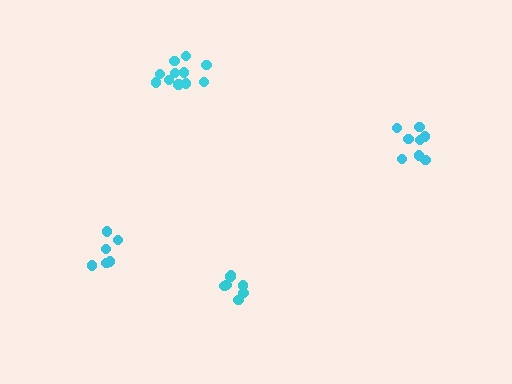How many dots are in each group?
Group 1: 9 dots, Group 2: 7 dots, Group 3: 6 dots, Group 4: 11 dots (33 total).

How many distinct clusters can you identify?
There are 4 distinct clusters.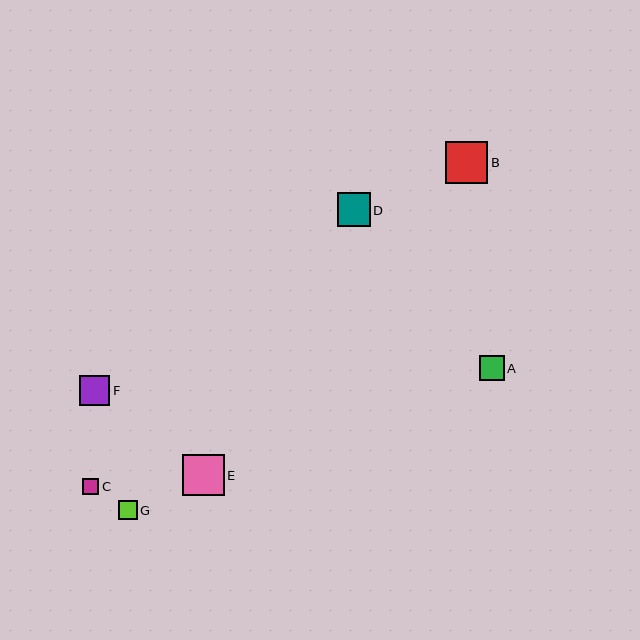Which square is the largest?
Square B is the largest with a size of approximately 42 pixels.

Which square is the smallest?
Square C is the smallest with a size of approximately 16 pixels.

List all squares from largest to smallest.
From largest to smallest: B, E, D, F, A, G, C.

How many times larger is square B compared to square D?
Square B is approximately 1.3 times the size of square D.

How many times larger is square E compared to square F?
Square E is approximately 1.4 times the size of square F.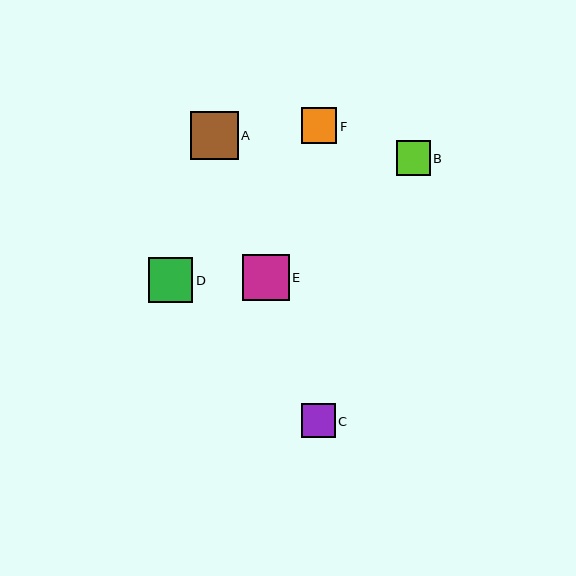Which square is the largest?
Square A is the largest with a size of approximately 48 pixels.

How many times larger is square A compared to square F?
Square A is approximately 1.3 times the size of square F.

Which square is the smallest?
Square C is the smallest with a size of approximately 34 pixels.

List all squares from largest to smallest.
From largest to smallest: A, E, D, F, B, C.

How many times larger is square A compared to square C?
Square A is approximately 1.4 times the size of square C.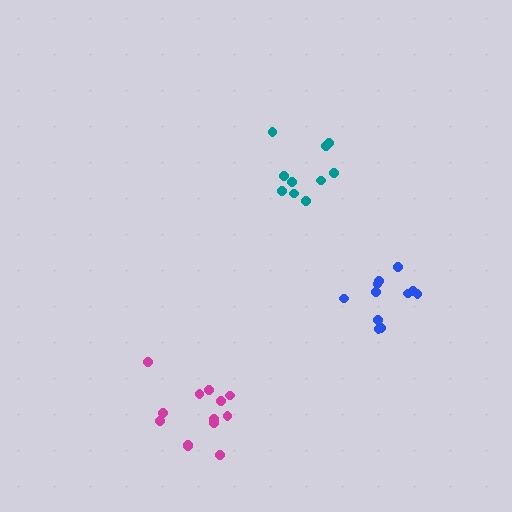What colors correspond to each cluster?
The clusters are colored: teal, blue, magenta.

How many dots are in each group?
Group 1: 10 dots, Group 2: 11 dots, Group 3: 13 dots (34 total).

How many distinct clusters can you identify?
There are 3 distinct clusters.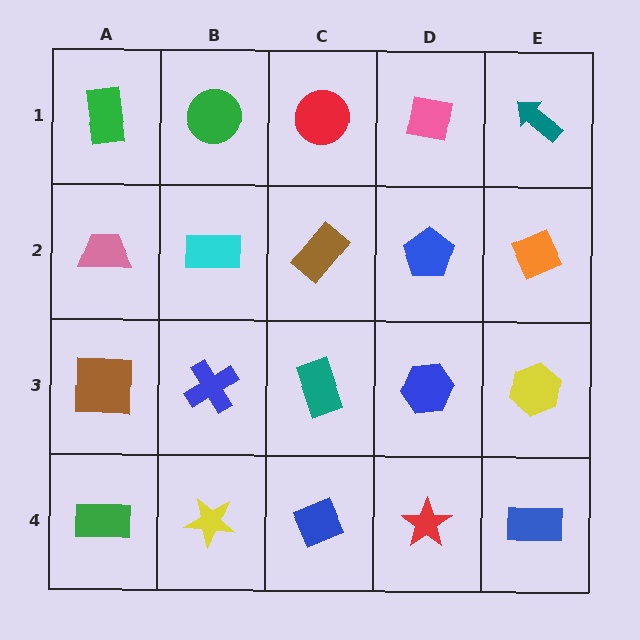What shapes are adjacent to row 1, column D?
A blue pentagon (row 2, column D), a red circle (row 1, column C), a teal arrow (row 1, column E).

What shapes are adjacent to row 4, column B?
A blue cross (row 3, column B), a green rectangle (row 4, column A), a blue diamond (row 4, column C).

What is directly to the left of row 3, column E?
A blue hexagon.